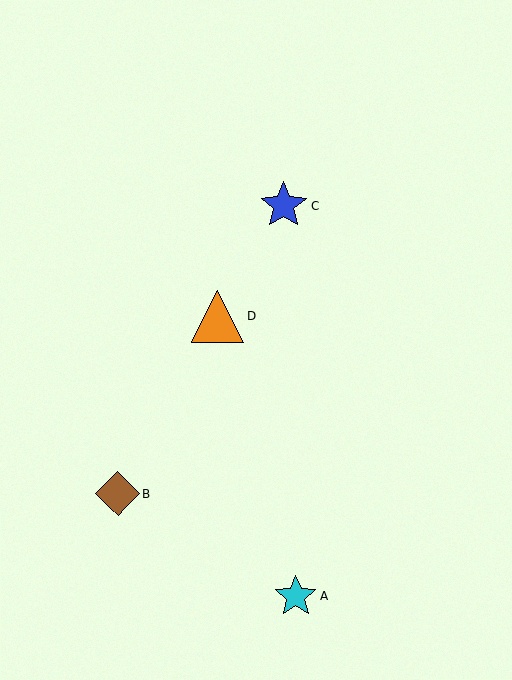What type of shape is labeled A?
Shape A is a cyan star.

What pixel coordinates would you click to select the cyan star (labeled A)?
Click at (296, 596) to select the cyan star A.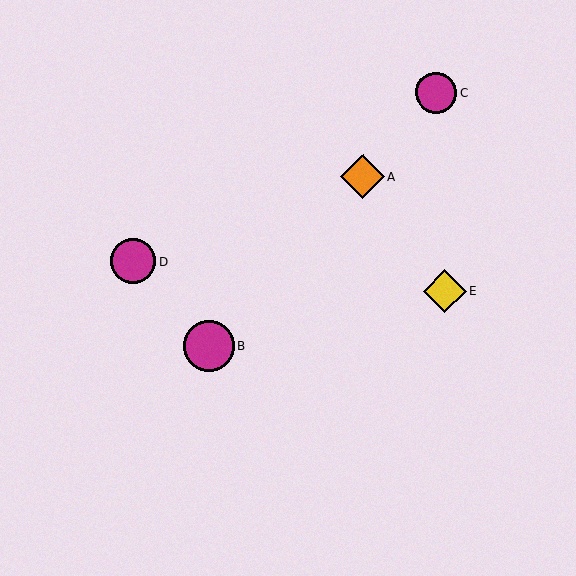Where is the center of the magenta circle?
The center of the magenta circle is at (133, 261).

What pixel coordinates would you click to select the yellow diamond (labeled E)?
Click at (445, 291) to select the yellow diamond E.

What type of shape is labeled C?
Shape C is a magenta circle.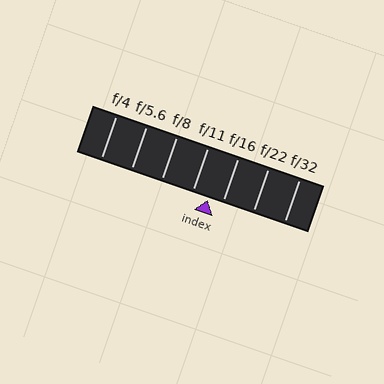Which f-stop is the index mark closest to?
The index mark is closest to f/16.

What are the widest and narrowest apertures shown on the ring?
The widest aperture shown is f/4 and the narrowest is f/32.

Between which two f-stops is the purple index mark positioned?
The index mark is between f/11 and f/16.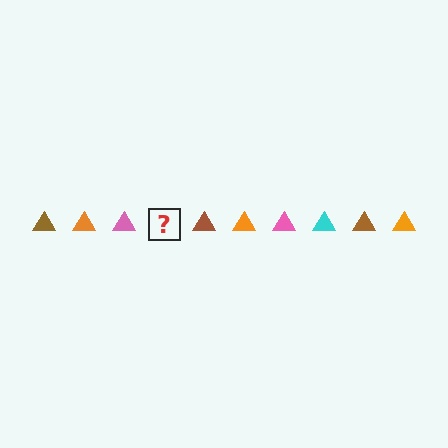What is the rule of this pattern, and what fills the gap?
The rule is that the pattern cycles through brown, orange, pink, cyan triangles. The gap should be filled with a cyan triangle.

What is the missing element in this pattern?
The missing element is a cyan triangle.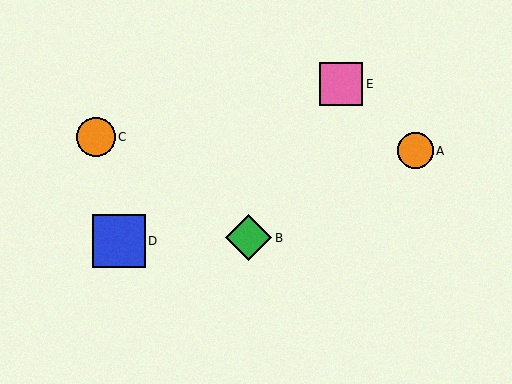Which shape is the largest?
The blue square (labeled D) is the largest.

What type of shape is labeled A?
Shape A is an orange circle.